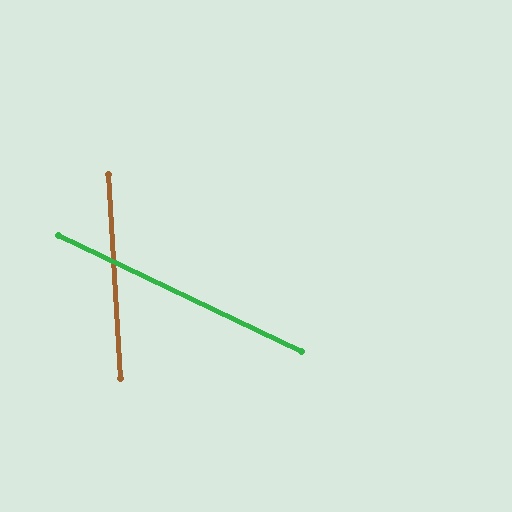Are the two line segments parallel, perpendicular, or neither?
Neither parallel nor perpendicular — they differ by about 61°.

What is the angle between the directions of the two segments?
Approximately 61 degrees.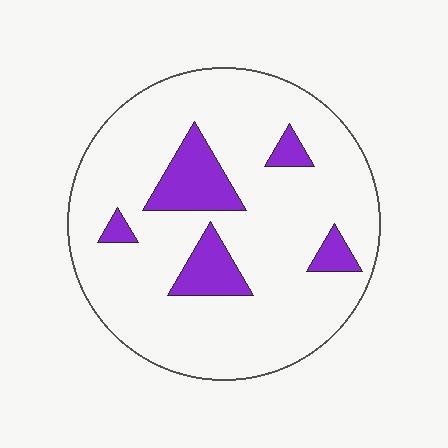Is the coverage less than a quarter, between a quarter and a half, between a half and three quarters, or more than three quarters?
Less than a quarter.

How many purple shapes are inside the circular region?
5.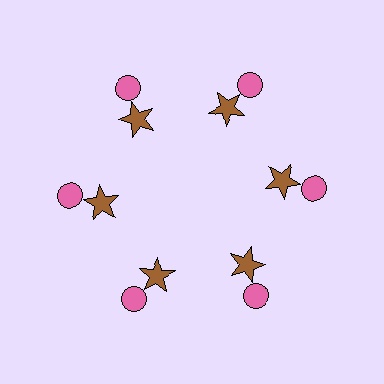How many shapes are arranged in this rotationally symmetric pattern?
There are 12 shapes, arranged in 6 groups of 2.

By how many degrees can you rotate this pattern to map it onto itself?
The pattern maps onto itself every 60 degrees of rotation.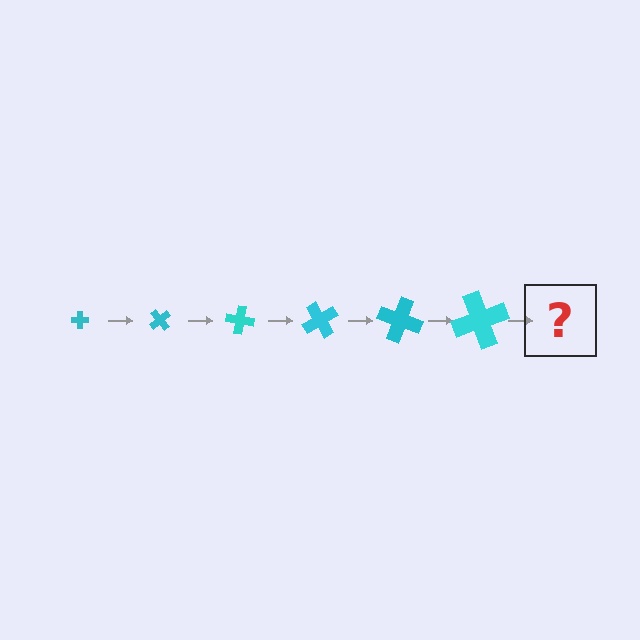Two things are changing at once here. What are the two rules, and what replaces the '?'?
The two rules are that the cross grows larger each step and it rotates 50 degrees each step. The '?' should be a cross, larger than the previous one and rotated 300 degrees from the start.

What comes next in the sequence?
The next element should be a cross, larger than the previous one and rotated 300 degrees from the start.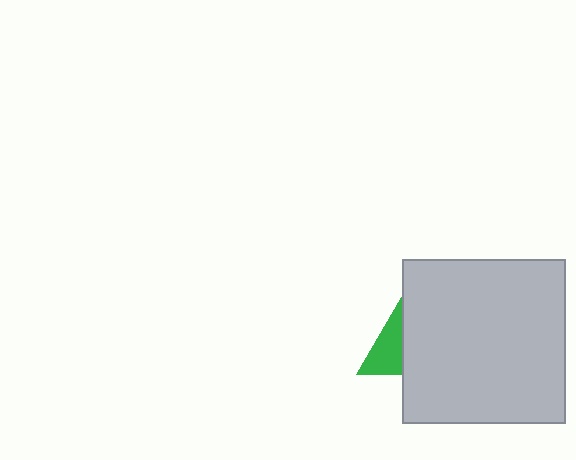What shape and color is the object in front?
The object in front is a light gray square.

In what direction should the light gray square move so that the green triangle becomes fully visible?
The light gray square should move right. That is the shortest direction to clear the overlap and leave the green triangle fully visible.